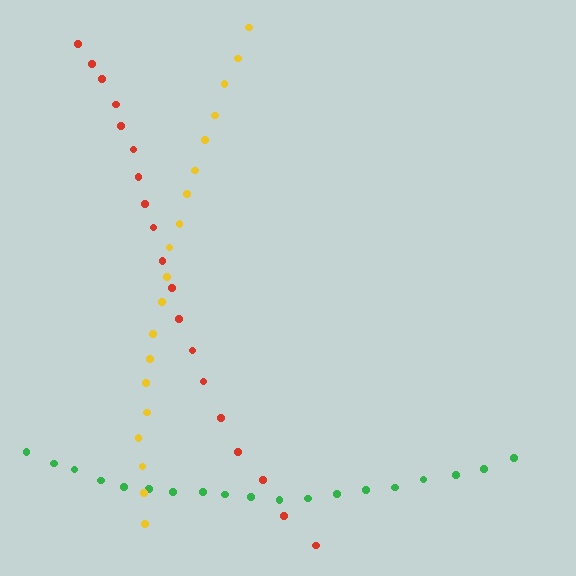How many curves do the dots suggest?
There are 3 distinct paths.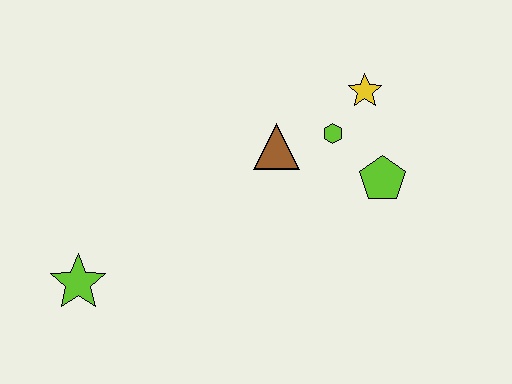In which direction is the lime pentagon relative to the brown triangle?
The lime pentagon is to the right of the brown triangle.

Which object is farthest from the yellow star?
The lime star is farthest from the yellow star.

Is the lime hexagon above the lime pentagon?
Yes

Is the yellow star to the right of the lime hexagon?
Yes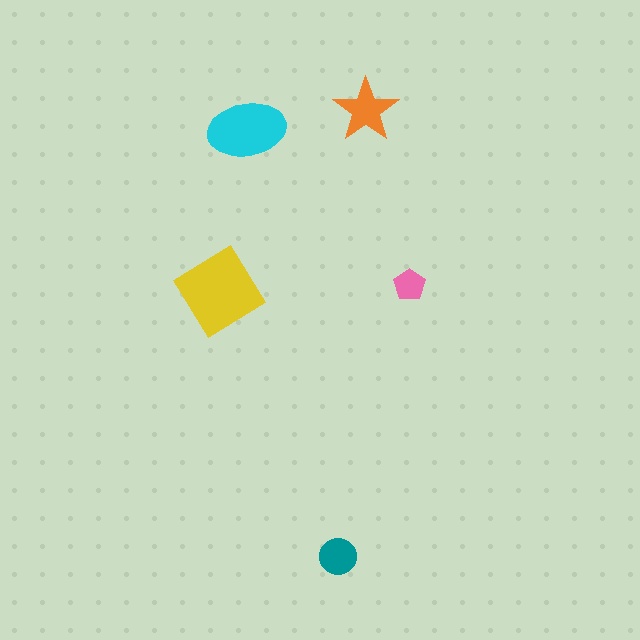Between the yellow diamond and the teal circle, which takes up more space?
The yellow diamond.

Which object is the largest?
The yellow diamond.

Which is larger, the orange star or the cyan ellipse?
The cyan ellipse.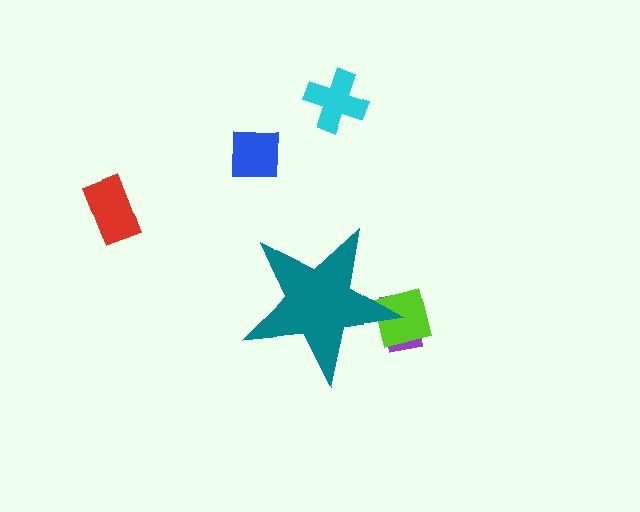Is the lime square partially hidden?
Yes, the lime square is partially hidden behind the teal star.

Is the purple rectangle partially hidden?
Yes, the purple rectangle is partially hidden behind the teal star.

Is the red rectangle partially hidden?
No, the red rectangle is fully visible.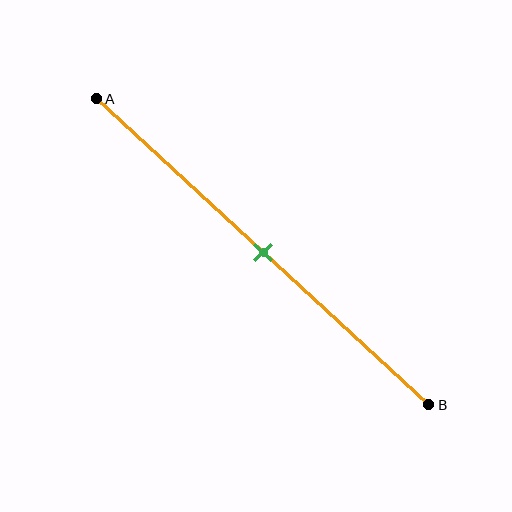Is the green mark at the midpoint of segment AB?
Yes, the mark is approximately at the midpoint.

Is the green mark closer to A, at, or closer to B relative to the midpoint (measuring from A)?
The green mark is approximately at the midpoint of segment AB.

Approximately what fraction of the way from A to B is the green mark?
The green mark is approximately 50% of the way from A to B.